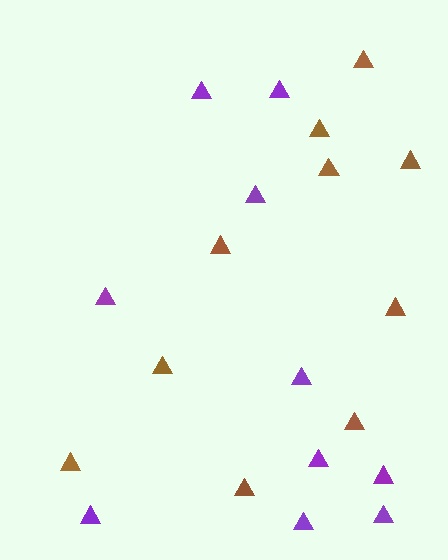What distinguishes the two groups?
There are 2 groups: one group of purple triangles (10) and one group of brown triangles (10).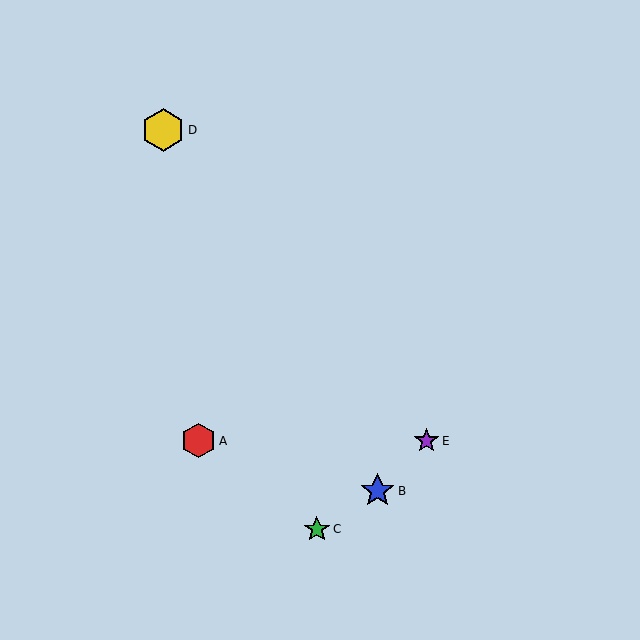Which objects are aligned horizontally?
Objects A, E are aligned horizontally.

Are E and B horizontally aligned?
No, E is at y≈441 and B is at y≈491.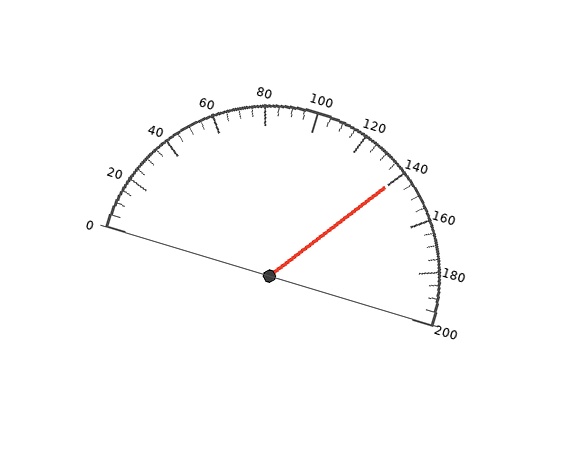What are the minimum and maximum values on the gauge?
The gauge ranges from 0 to 200.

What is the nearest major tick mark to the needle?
The nearest major tick mark is 140.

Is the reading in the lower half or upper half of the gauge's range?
The reading is in the upper half of the range (0 to 200).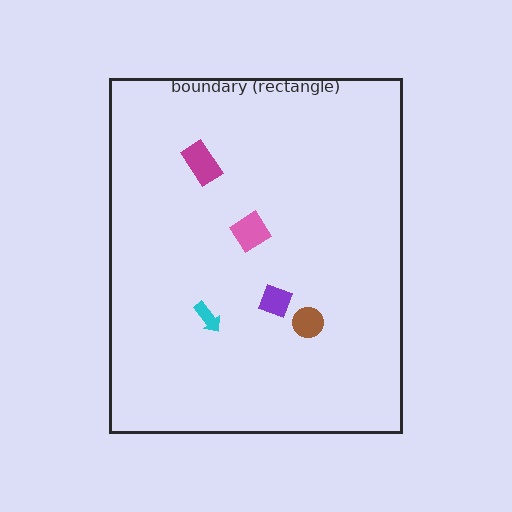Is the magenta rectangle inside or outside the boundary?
Inside.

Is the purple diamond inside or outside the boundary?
Inside.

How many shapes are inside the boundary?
5 inside, 0 outside.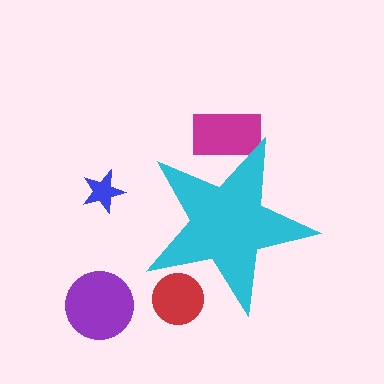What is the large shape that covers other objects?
A cyan star.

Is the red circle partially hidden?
Yes, the red circle is partially hidden behind the cyan star.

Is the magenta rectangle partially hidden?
Yes, the magenta rectangle is partially hidden behind the cyan star.